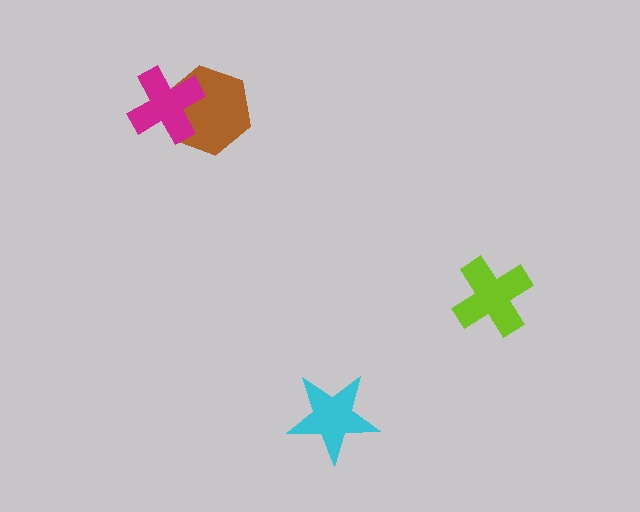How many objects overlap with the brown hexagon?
1 object overlaps with the brown hexagon.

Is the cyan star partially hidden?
No, no other shape covers it.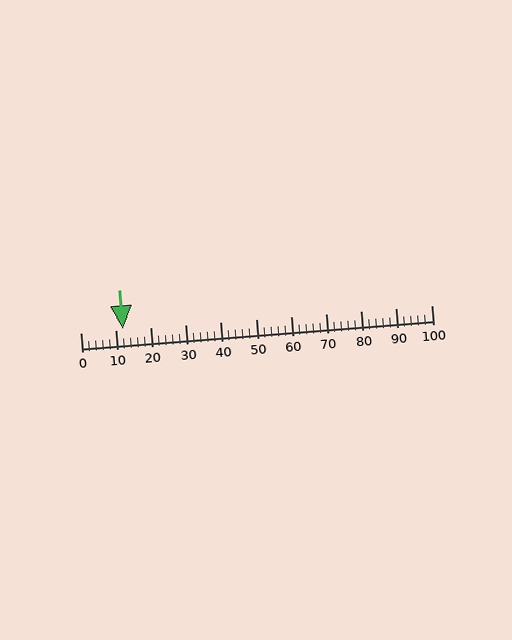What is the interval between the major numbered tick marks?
The major tick marks are spaced 10 units apart.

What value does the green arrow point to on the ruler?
The green arrow points to approximately 12.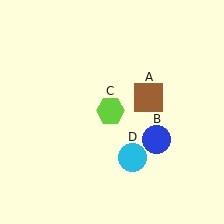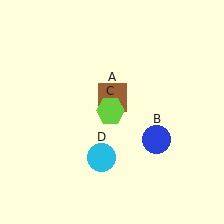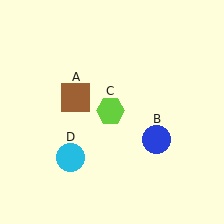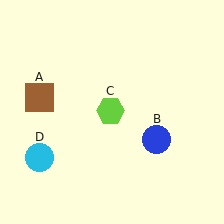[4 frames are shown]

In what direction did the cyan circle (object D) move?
The cyan circle (object D) moved left.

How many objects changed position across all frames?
2 objects changed position: brown square (object A), cyan circle (object D).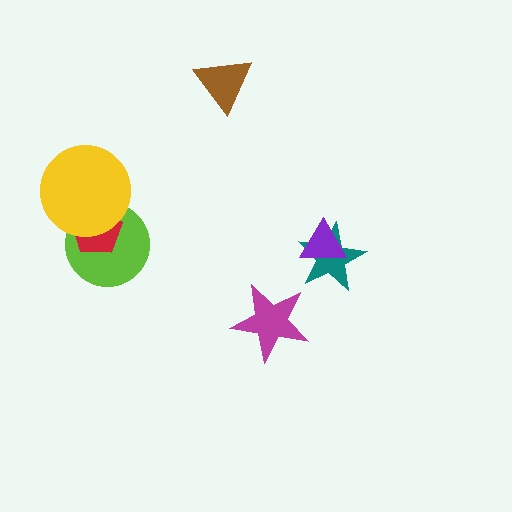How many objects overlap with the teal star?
1 object overlaps with the teal star.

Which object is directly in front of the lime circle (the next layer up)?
The red pentagon is directly in front of the lime circle.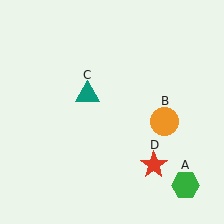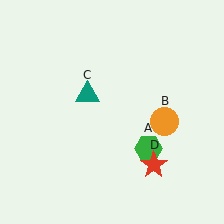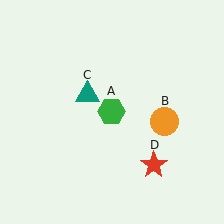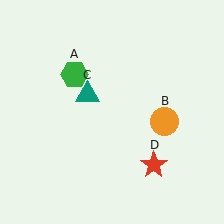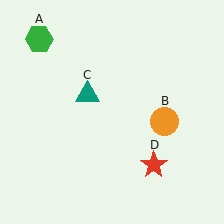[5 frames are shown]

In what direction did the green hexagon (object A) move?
The green hexagon (object A) moved up and to the left.